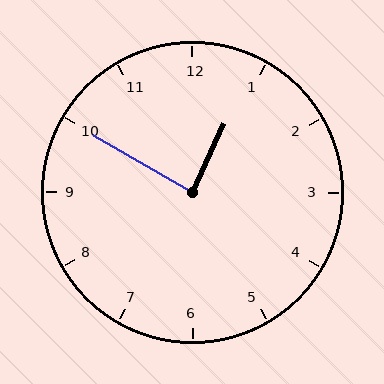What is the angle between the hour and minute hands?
Approximately 85 degrees.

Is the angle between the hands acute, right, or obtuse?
It is right.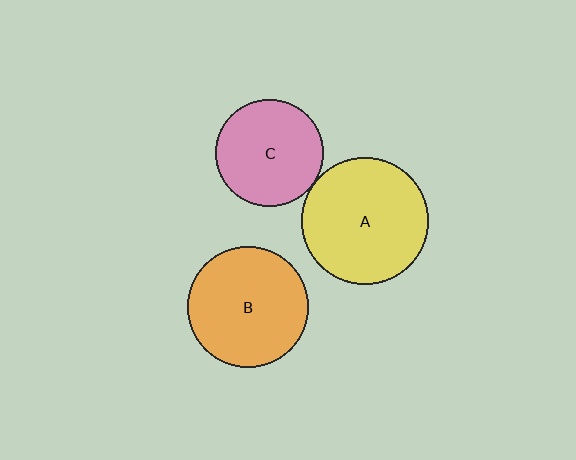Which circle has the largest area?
Circle A (yellow).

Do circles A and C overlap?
Yes.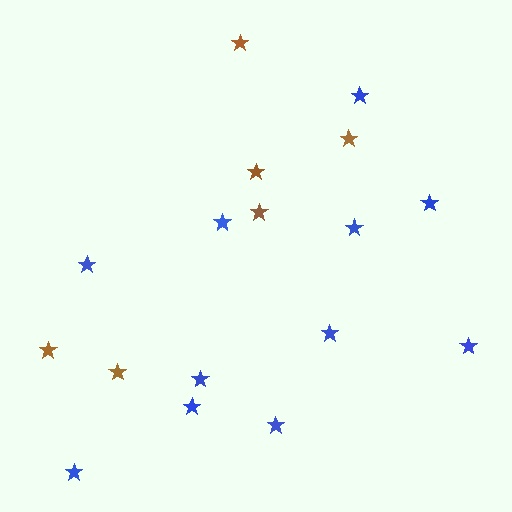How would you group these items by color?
There are 2 groups: one group of blue stars (11) and one group of brown stars (6).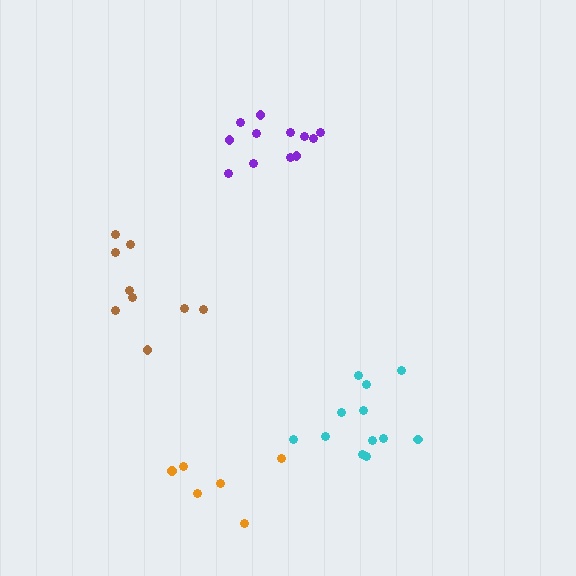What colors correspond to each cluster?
The clusters are colored: orange, purple, brown, cyan.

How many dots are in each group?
Group 1: 6 dots, Group 2: 12 dots, Group 3: 9 dots, Group 4: 12 dots (39 total).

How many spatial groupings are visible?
There are 4 spatial groupings.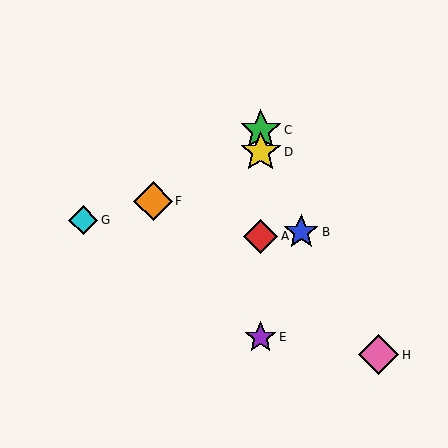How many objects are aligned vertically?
4 objects (A, C, D, E) are aligned vertically.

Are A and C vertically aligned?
Yes, both are at x≈261.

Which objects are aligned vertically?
Objects A, C, D, E are aligned vertically.